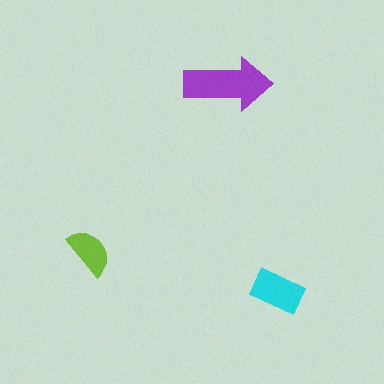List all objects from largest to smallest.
The purple arrow, the cyan rectangle, the lime semicircle.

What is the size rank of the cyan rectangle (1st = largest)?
2nd.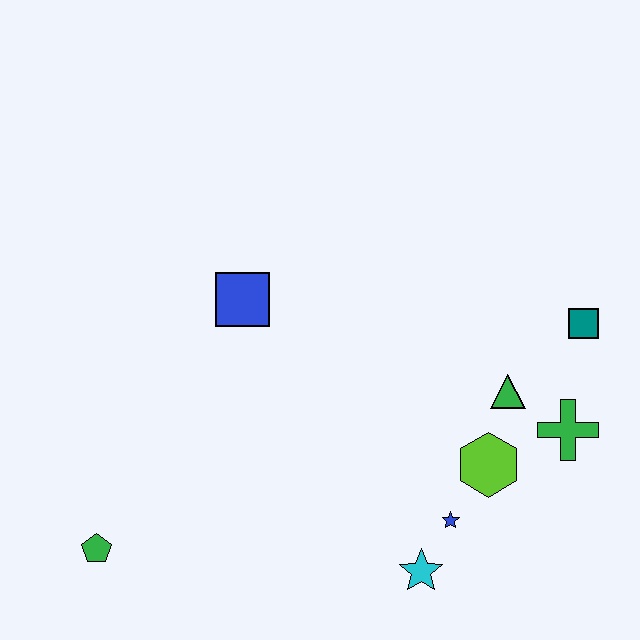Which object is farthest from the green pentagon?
The teal square is farthest from the green pentagon.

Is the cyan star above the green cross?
No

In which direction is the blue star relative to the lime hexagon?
The blue star is below the lime hexagon.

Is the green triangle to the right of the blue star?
Yes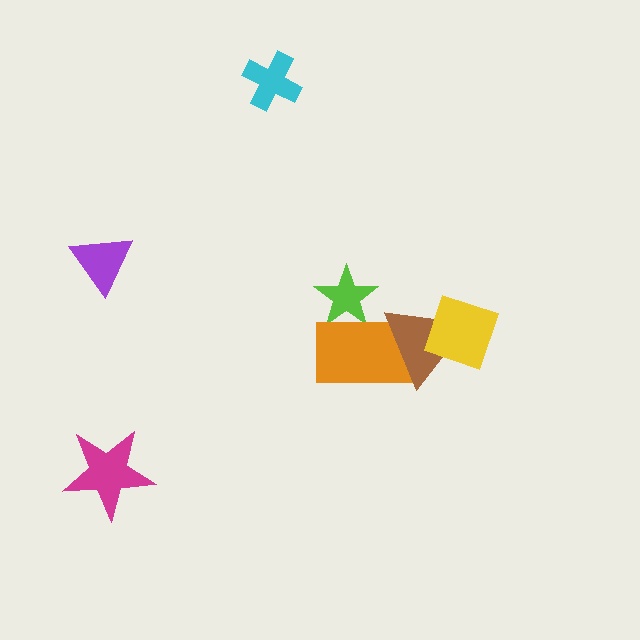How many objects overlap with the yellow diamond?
1 object overlaps with the yellow diamond.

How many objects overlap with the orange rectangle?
2 objects overlap with the orange rectangle.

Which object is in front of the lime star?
The orange rectangle is in front of the lime star.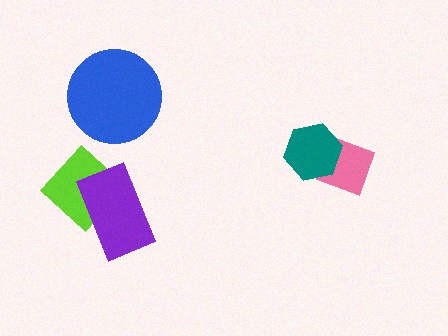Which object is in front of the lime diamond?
The purple rectangle is in front of the lime diamond.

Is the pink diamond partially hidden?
Yes, it is partially covered by another shape.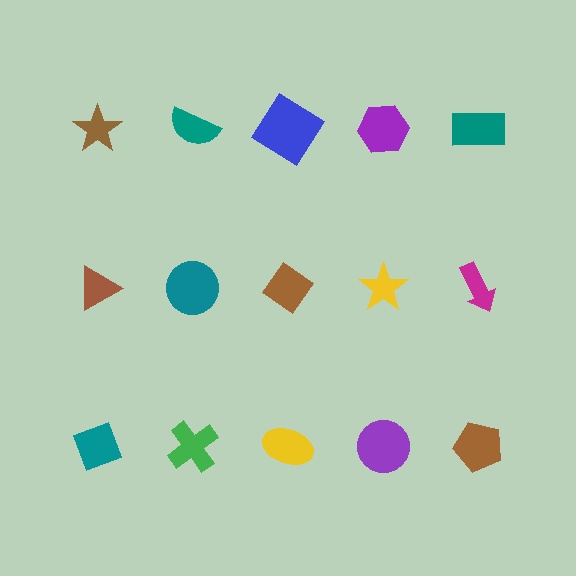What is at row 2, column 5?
A magenta arrow.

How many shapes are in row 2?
5 shapes.